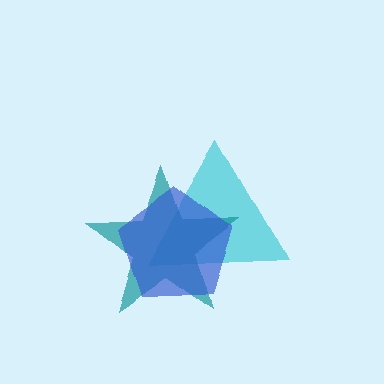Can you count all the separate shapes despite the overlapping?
Yes, there are 3 separate shapes.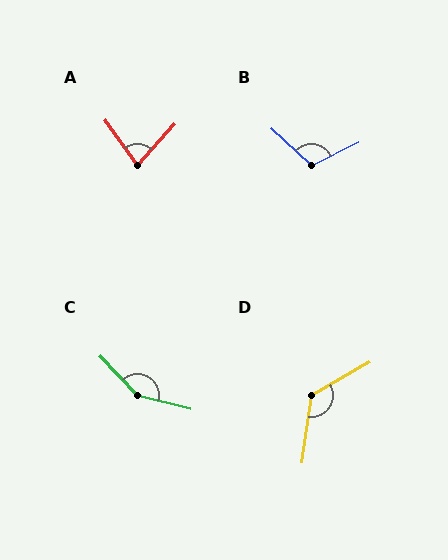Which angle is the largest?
C, at approximately 148 degrees.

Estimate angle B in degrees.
Approximately 111 degrees.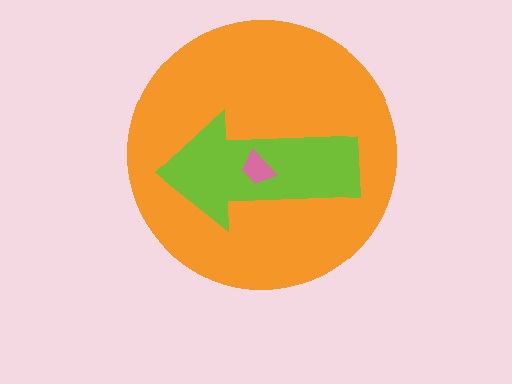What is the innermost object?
The pink trapezoid.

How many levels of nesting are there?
3.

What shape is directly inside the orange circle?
The lime arrow.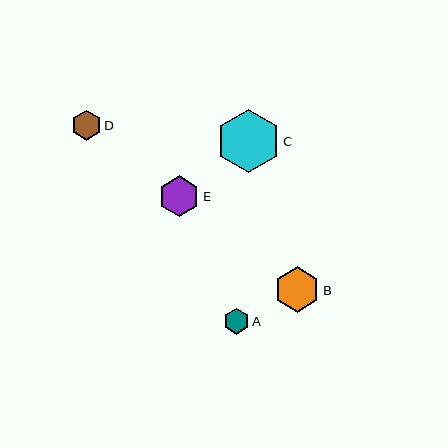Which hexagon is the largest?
Hexagon C is the largest with a size of approximately 64 pixels.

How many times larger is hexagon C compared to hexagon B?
Hexagon C is approximately 1.4 times the size of hexagon B.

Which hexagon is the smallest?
Hexagon A is the smallest with a size of approximately 25 pixels.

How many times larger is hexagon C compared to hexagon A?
Hexagon C is approximately 2.5 times the size of hexagon A.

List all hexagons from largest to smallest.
From largest to smallest: C, B, E, D, A.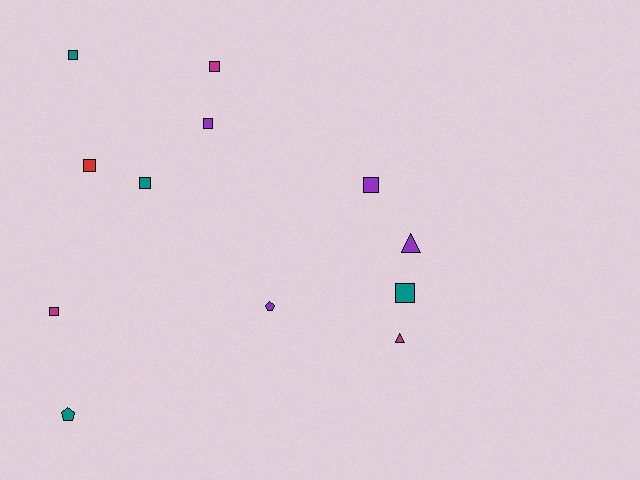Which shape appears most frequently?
Square, with 8 objects.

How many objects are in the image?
There are 12 objects.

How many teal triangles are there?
There are no teal triangles.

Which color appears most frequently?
Teal, with 4 objects.